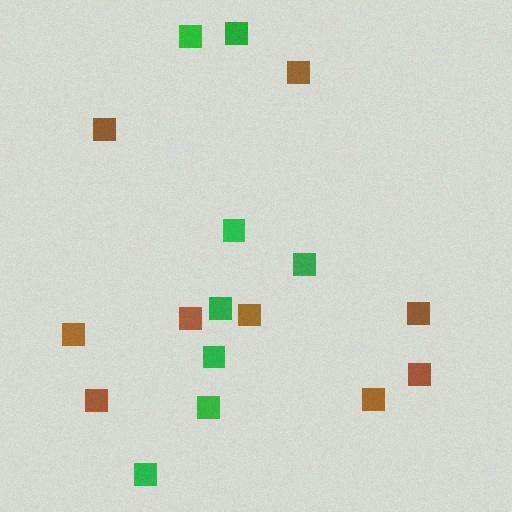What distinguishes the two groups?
There are 2 groups: one group of brown squares (9) and one group of green squares (8).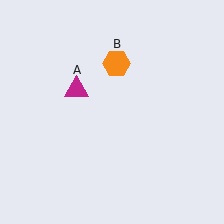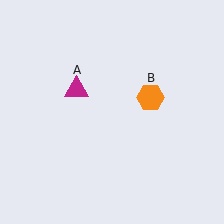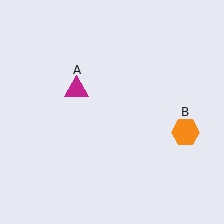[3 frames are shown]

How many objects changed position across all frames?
1 object changed position: orange hexagon (object B).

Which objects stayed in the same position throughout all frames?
Magenta triangle (object A) remained stationary.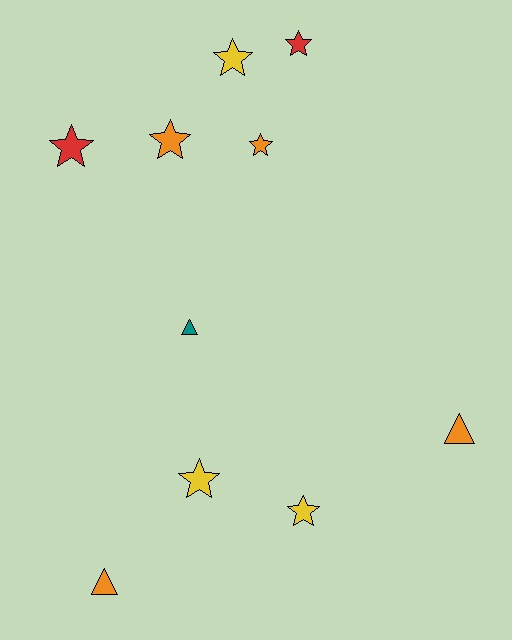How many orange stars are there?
There are 2 orange stars.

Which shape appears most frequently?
Star, with 7 objects.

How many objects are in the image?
There are 10 objects.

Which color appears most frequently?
Orange, with 4 objects.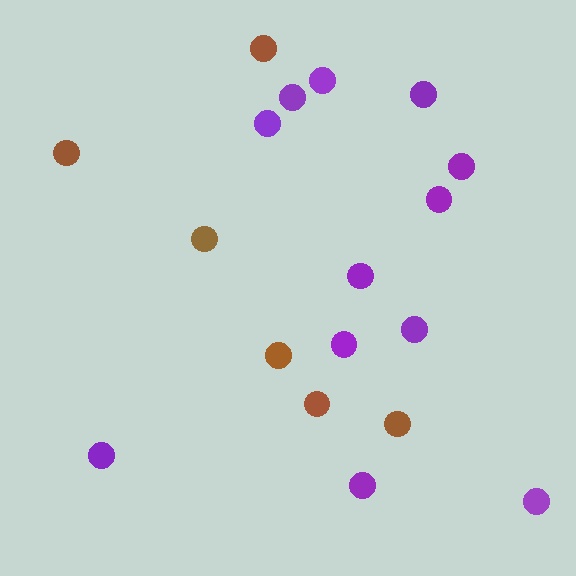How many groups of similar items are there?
There are 2 groups: one group of brown circles (6) and one group of purple circles (12).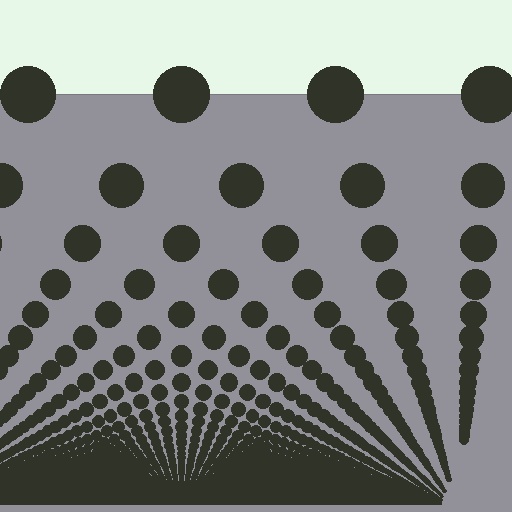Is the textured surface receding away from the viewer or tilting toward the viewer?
The surface appears to tilt toward the viewer. Texture elements get larger and sparser toward the top.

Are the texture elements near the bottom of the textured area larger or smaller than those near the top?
Smaller. The gradient is inverted — elements near the bottom are smaller and denser.